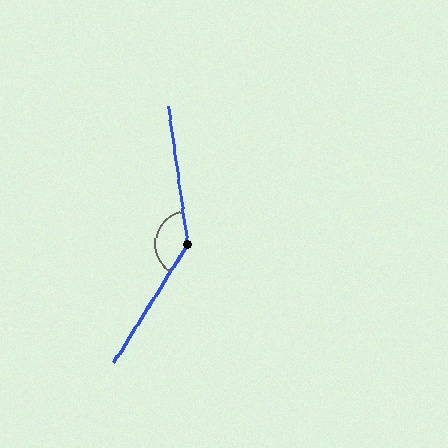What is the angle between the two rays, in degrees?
Approximately 140 degrees.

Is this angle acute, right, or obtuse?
It is obtuse.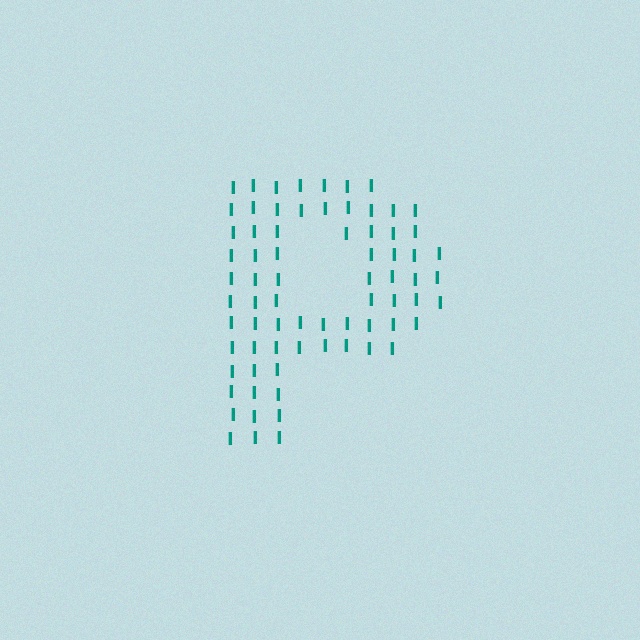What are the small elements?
The small elements are letter I's.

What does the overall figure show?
The overall figure shows the letter P.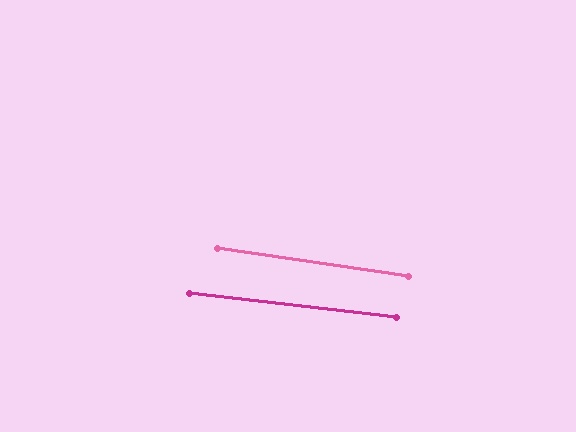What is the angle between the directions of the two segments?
Approximately 2 degrees.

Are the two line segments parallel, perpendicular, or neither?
Parallel — their directions differ by only 1.6°.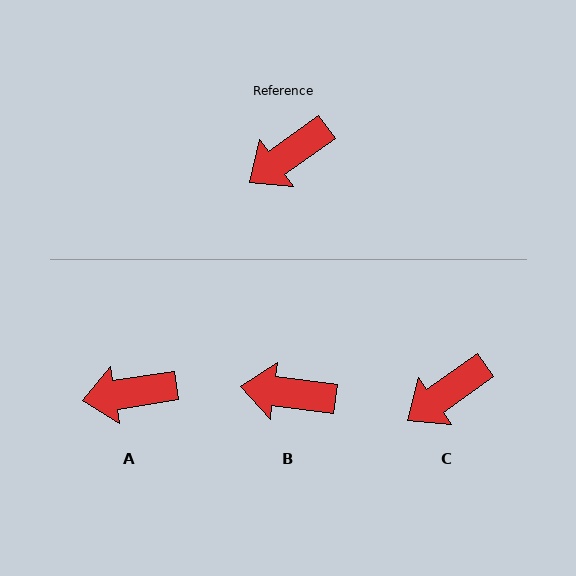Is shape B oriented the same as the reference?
No, it is off by about 43 degrees.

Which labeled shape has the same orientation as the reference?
C.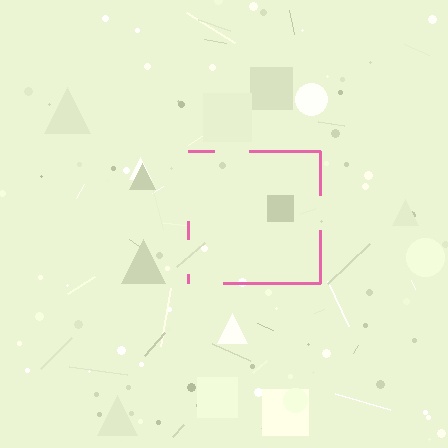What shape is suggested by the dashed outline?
The dashed outline suggests a square.